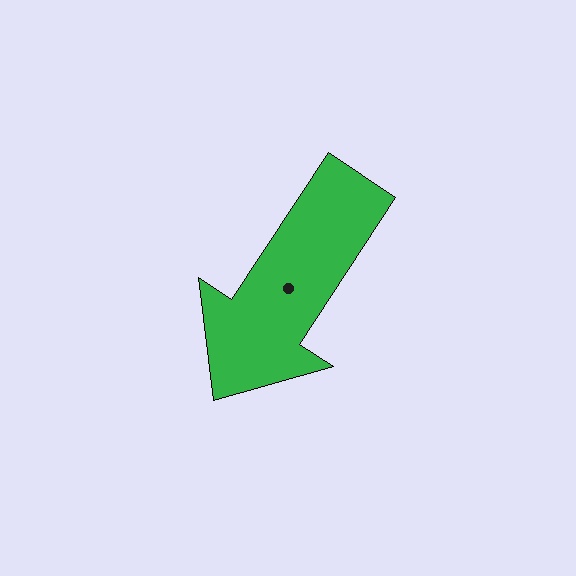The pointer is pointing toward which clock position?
Roughly 7 o'clock.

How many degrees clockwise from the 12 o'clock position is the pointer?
Approximately 213 degrees.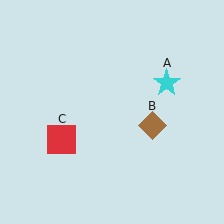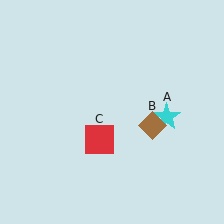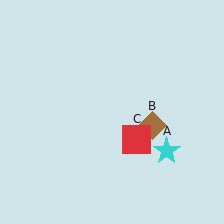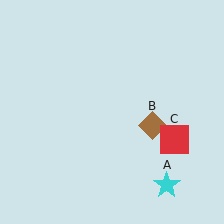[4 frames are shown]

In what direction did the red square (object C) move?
The red square (object C) moved right.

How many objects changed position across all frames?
2 objects changed position: cyan star (object A), red square (object C).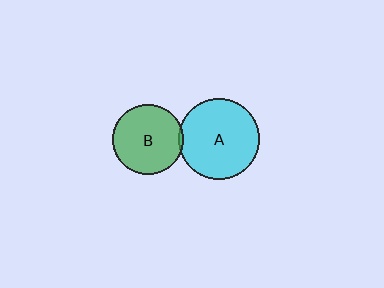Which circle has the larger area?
Circle A (cyan).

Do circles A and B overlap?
Yes.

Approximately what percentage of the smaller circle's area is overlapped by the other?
Approximately 5%.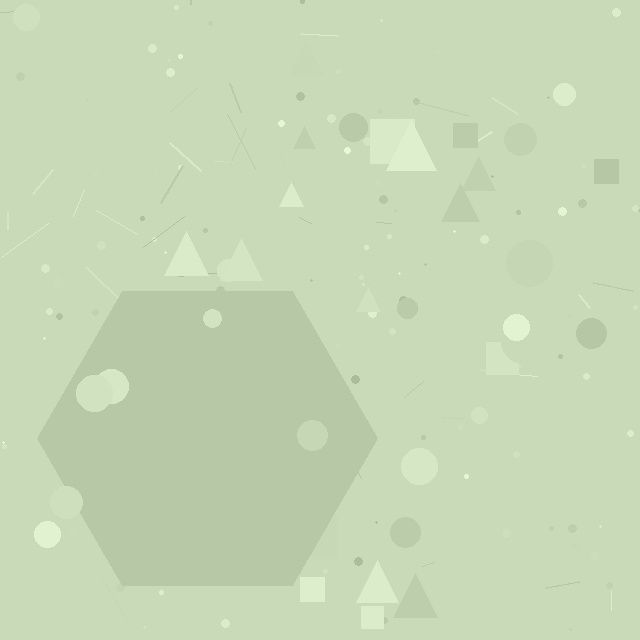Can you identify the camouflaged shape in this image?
The camouflaged shape is a hexagon.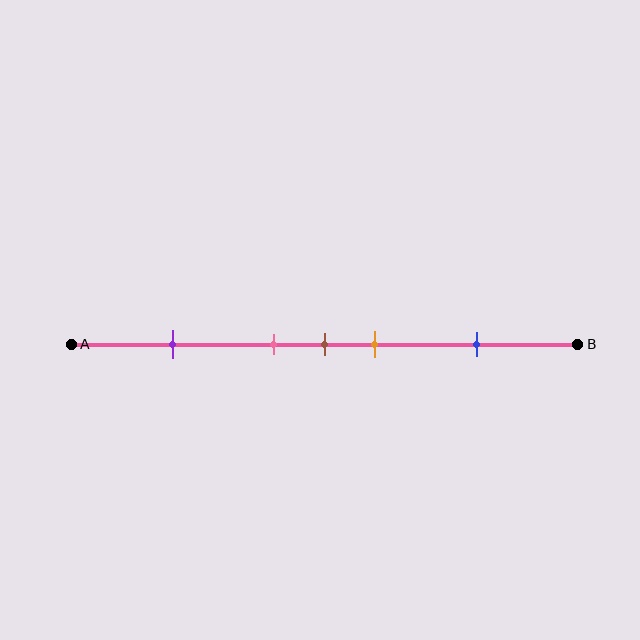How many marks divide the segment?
There are 5 marks dividing the segment.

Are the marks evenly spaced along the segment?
No, the marks are not evenly spaced.